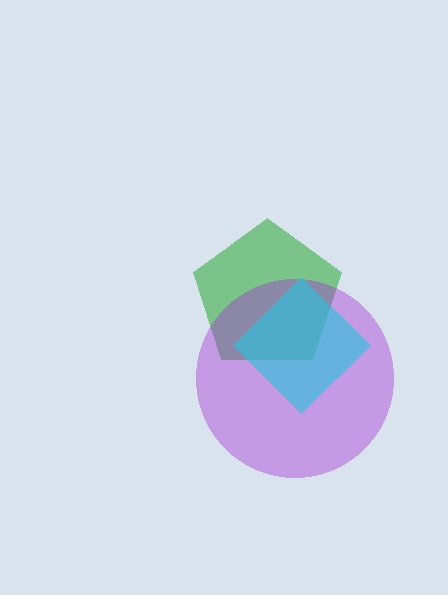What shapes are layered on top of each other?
The layered shapes are: a green pentagon, a purple circle, a cyan diamond.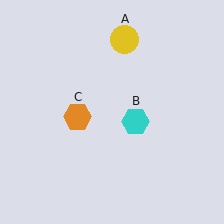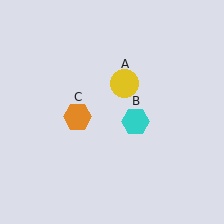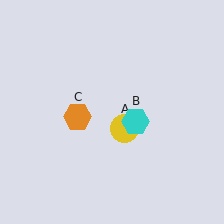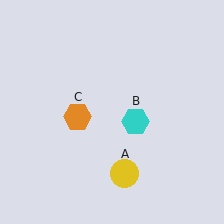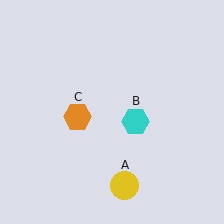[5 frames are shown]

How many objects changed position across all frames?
1 object changed position: yellow circle (object A).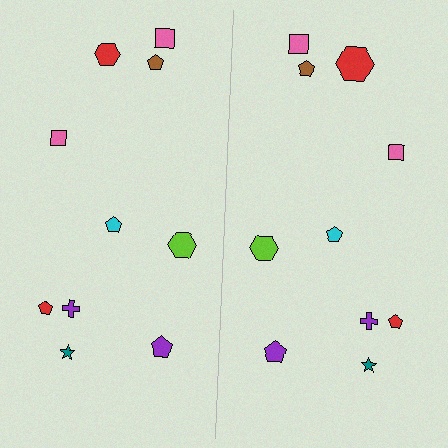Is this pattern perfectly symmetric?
No, the pattern is not perfectly symmetric. The red hexagon on the right side has a different size than its mirror counterpart.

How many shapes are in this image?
There are 20 shapes in this image.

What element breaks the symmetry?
The red hexagon on the right side has a different size than its mirror counterpart.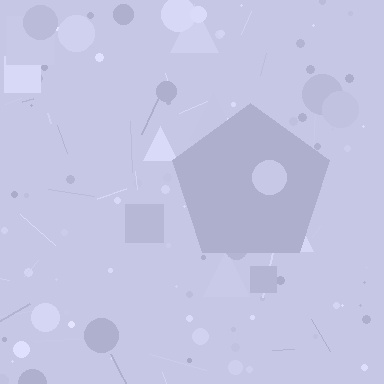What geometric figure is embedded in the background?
A pentagon is embedded in the background.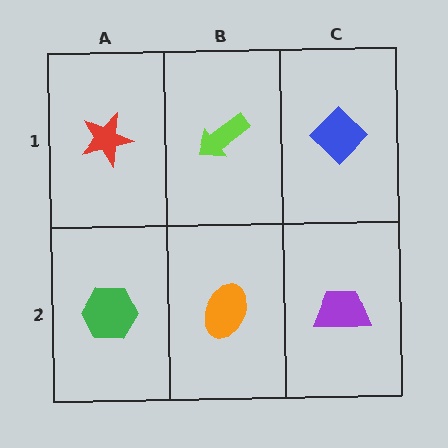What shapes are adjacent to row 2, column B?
A lime arrow (row 1, column B), a green hexagon (row 2, column A), a purple trapezoid (row 2, column C).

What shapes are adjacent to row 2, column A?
A red star (row 1, column A), an orange ellipse (row 2, column B).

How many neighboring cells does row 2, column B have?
3.